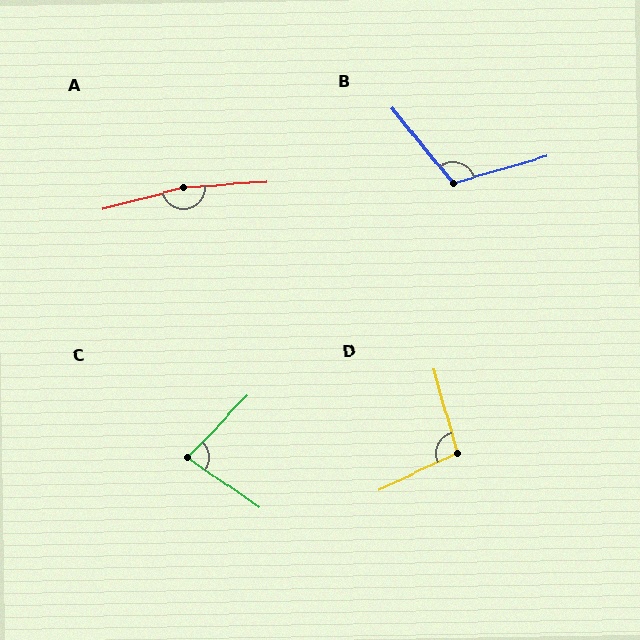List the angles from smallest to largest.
C (81°), D (99°), B (113°), A (169°).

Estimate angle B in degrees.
Approximately 113 degrees.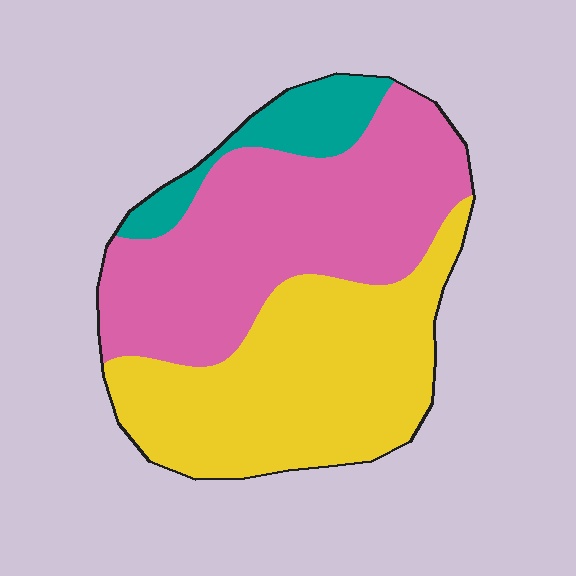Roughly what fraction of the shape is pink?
Pink takes up between a quarter and a half of the shape.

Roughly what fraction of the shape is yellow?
Yellow takes up about two fifths (2/5) of the shape.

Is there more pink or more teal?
Pink.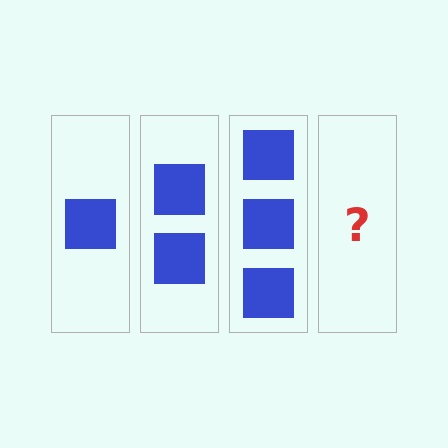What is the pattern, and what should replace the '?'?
The pattern is that each step adds one more square. The '?' should be 4 squares.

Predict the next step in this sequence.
The next step is 4 squares.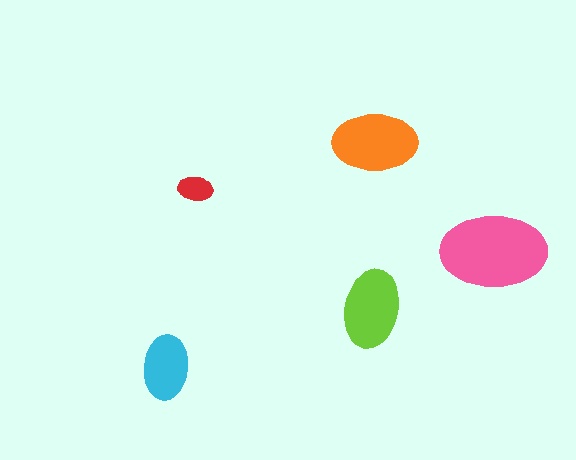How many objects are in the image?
There are 5 objects in the image.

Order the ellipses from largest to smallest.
the pink one, the orange one, the lime one, the cyan one, the red one.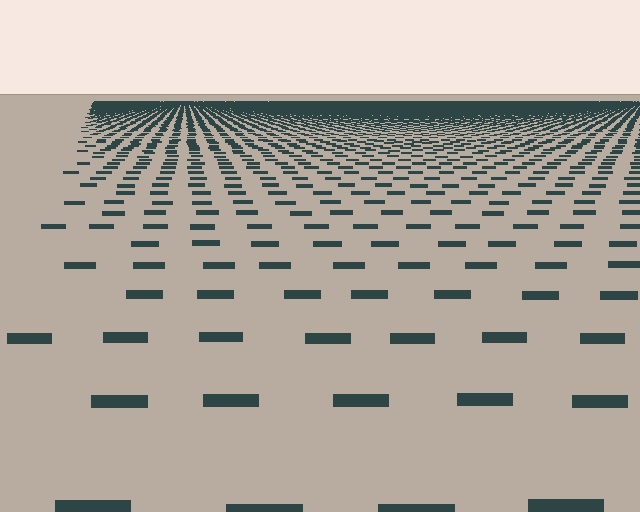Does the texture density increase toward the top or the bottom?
Density increases toward the top.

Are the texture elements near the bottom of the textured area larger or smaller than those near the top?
Larger. Near the bottom, elements are closer to the viewer and appear at a bigger on-screen size.